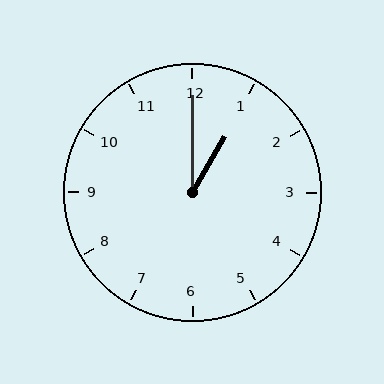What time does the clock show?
1:00.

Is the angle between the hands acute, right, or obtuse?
It is acute.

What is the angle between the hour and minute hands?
Approximately 30 degrees.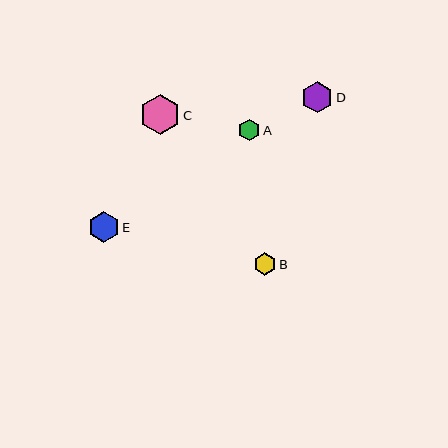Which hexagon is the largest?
Hexagon C is the largest with a size of approximately 40 pixels.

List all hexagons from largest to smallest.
From largest to smallest: C, D, E, B, A.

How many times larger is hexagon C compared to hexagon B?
Hexagon C is approximately 1.8 times the size of hexagon B.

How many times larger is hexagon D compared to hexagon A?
Hexagon D is approximately 1.5 times the size of hexagon A.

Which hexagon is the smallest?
Hexagon A is the smallest with a size of approximately 21 pixels.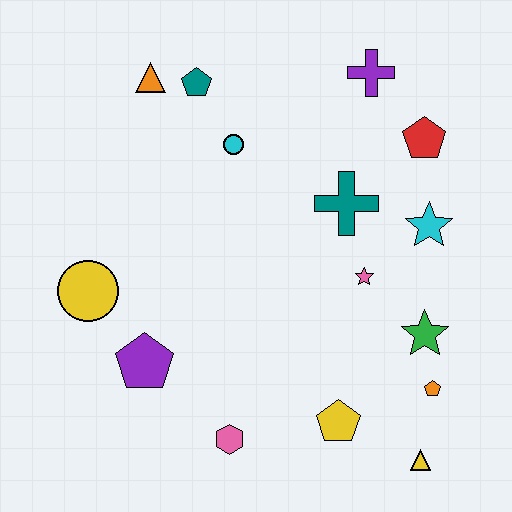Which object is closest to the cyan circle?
The teal pentagon is closest to the cyan circle.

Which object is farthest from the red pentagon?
The yellow circle is farthest from the red pentagon.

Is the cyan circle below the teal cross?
No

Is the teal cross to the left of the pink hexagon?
No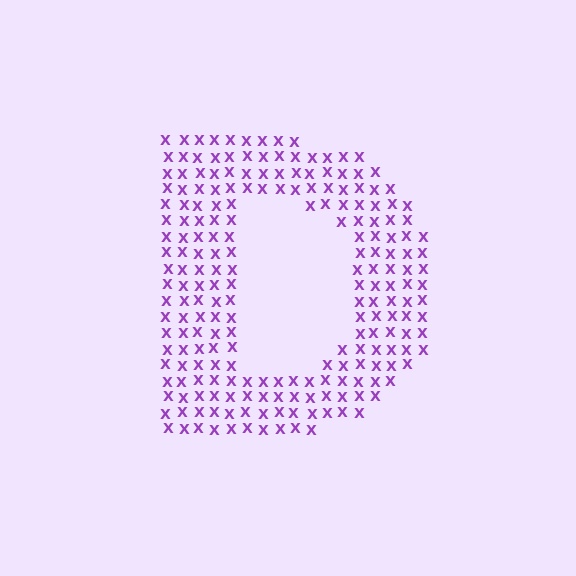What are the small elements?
The small elements are letter X's.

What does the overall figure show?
The overall figure shows the letter D.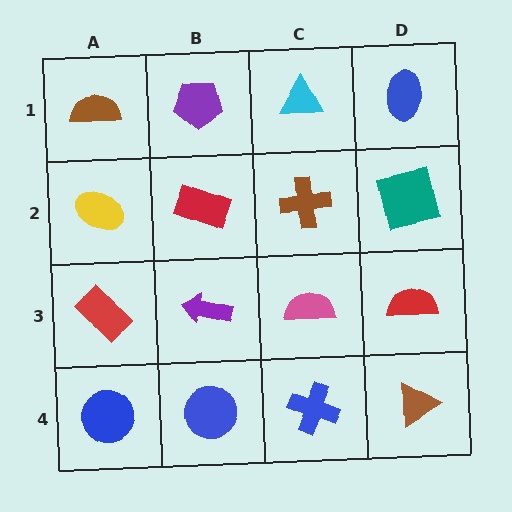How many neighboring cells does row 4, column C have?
3.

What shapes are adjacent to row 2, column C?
A cyan triangle (row 1, column C), a pink semicircle (row 3, column C), a red rectangle (row 2, column B), a teal square (row 2, column D).